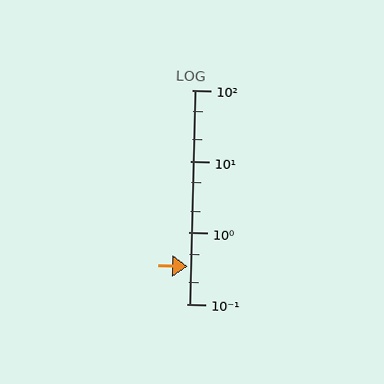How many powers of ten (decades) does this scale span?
The scale spans 3 decades, from 0.1 to 100.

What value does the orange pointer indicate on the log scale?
The pointer indicates approximately 0.34.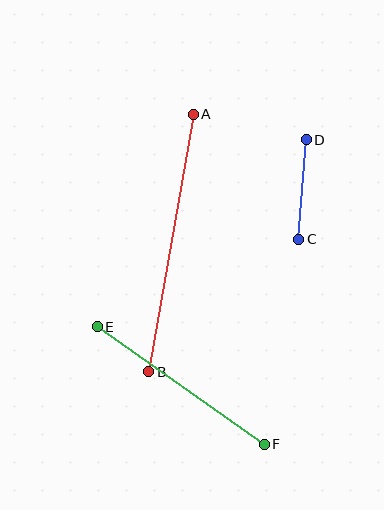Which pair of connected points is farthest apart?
Points A and B are farthest apart.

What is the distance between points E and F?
The distance is approximately 204 pixels.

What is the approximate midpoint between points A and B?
The midpoint is at approximately (171, 243) pixels.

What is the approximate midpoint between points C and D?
The midpoint is at approximately (302, 189) pixels.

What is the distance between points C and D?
The distance is approximately 100 pixels.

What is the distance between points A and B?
The distance is approximately 261 pixels.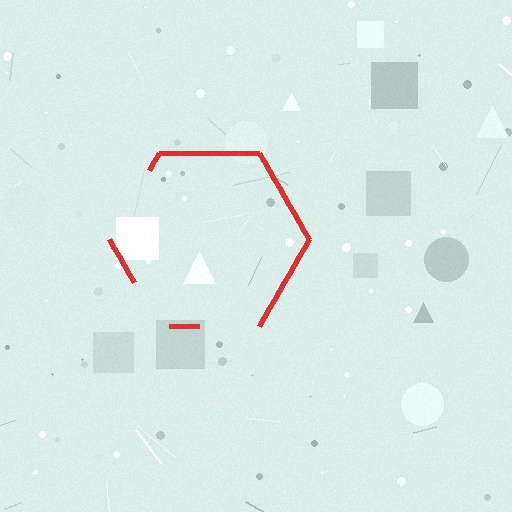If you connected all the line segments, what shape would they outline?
They would outline a hexagon.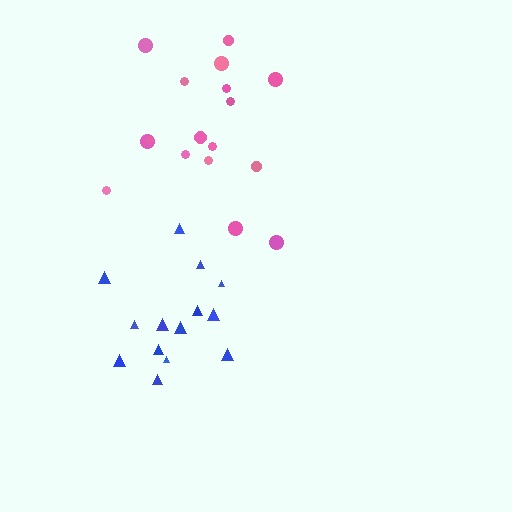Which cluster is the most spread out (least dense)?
Pink.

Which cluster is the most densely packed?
Blue.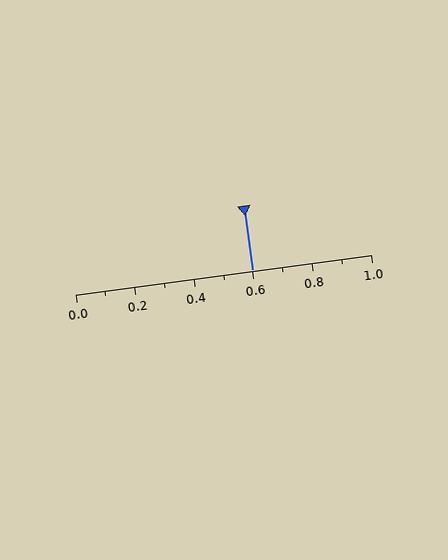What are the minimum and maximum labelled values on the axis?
The axis runs from 0.0 to 1.0.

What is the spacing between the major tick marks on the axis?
The major ticks are spaced 0.2 apart.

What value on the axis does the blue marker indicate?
The marker indicates approximately 0.6.